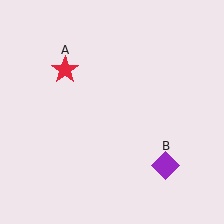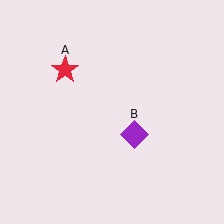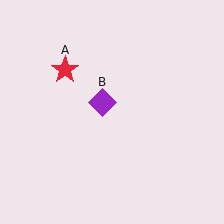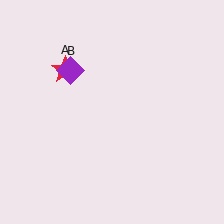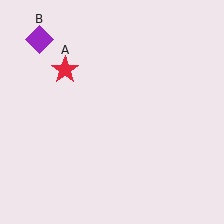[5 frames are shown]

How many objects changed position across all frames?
1 object changed position: purple diamond (object B).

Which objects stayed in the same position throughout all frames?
Red star (object A) remained stationary.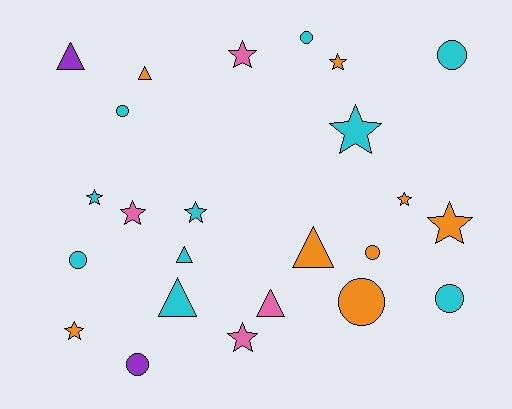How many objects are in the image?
There are 24 objects.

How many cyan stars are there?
There are 3 cyan stars.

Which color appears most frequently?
Cyan, with 10 objects.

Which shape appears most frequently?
Star, with 10 objects.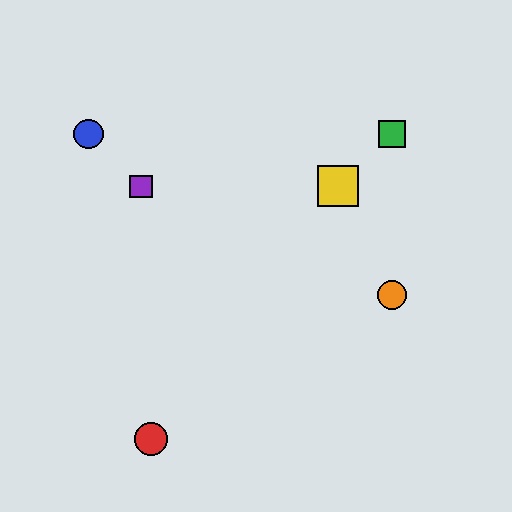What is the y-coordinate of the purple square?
The purple square is at y≈186.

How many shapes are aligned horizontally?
2 shapes (the yellow square, the purple square) are aligned horizontally.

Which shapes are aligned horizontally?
The yellow square, the purple square are aligned horizontally.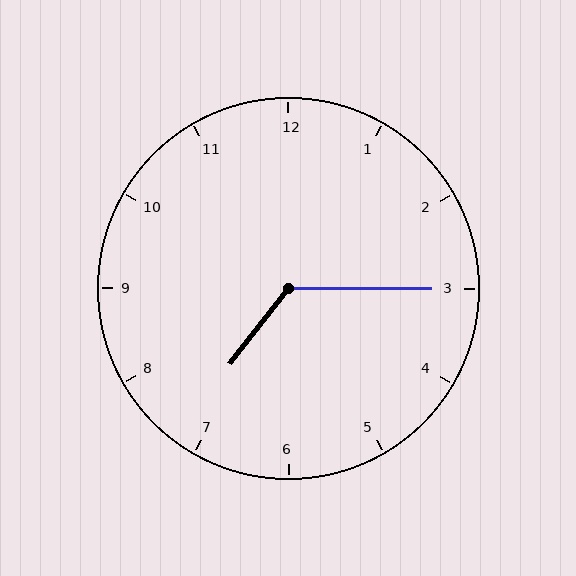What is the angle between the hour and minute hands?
Approximately 128 degrees.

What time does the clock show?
7:15.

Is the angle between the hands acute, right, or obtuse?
It is obtuse.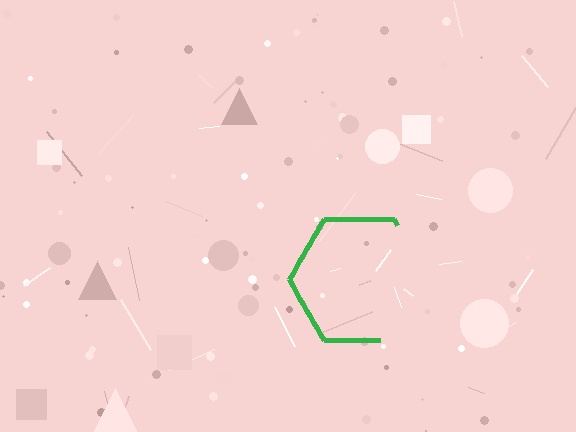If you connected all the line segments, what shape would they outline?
They would outline a hexagon.